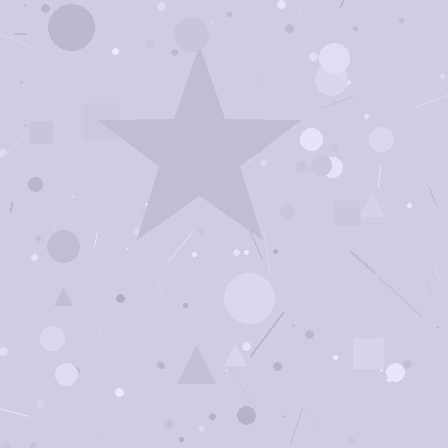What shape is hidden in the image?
A star is hidden in the image.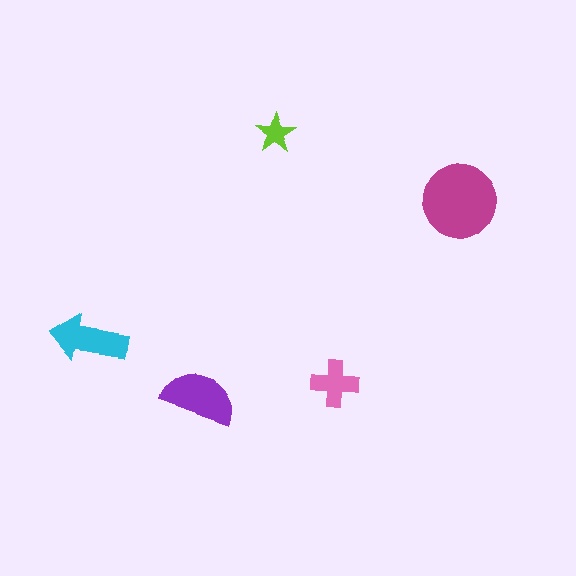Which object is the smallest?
The lime star.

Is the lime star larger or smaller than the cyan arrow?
Smaller.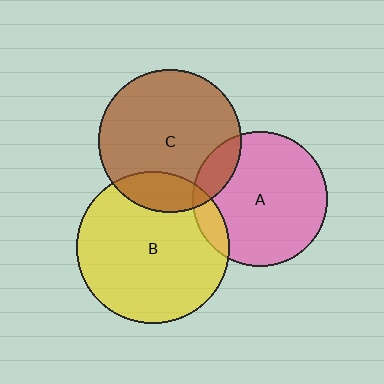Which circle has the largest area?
Circle B (yellow).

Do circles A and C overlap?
Yes.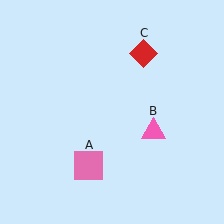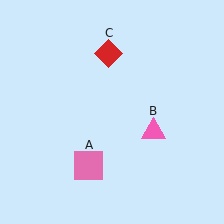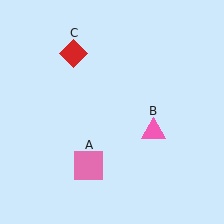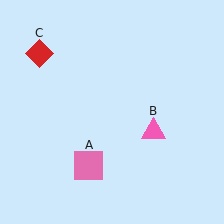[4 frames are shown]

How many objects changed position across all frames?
1 object changed position: red diamond (object C).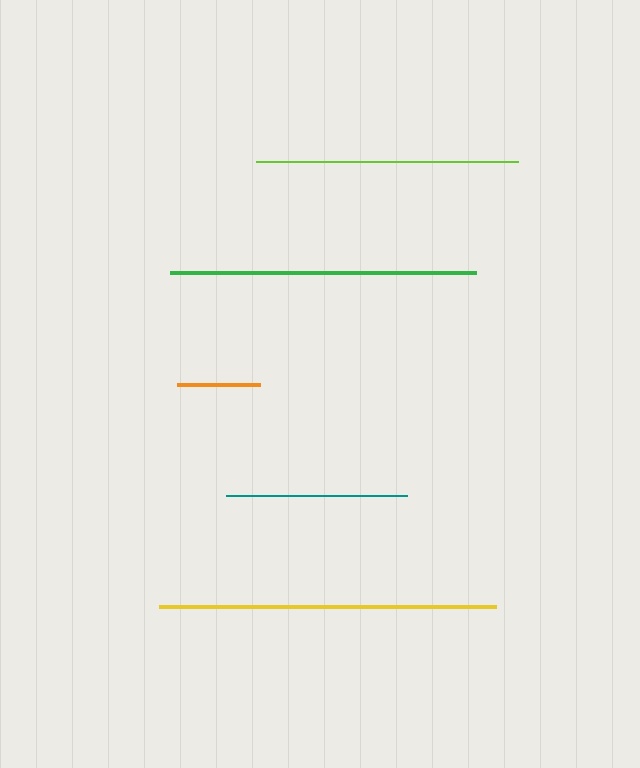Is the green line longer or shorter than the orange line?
The green line is longer than the orange line.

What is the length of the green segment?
The green segment is approximately 306 pixels long.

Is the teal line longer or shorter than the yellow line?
The yellow line is longer than the teal line.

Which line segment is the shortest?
The orange line is the shortest at approximately 83 pixels.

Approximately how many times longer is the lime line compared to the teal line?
The lime line is approximately 1.4 times the length of the teal line.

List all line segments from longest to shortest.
From longest to shortest: yellow, green, lime, teal, orange.